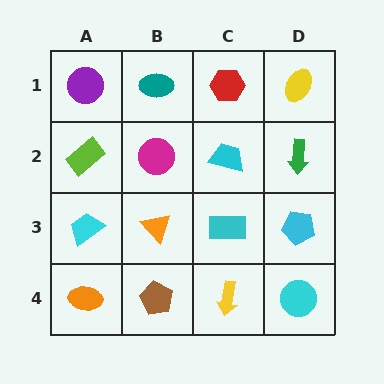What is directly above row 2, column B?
A teal ellipse.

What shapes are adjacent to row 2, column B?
A teal ellipse (row 1, column B), an orange triangle (row 3, column B), a lime rectangle (row 2, column A), a cyan trapezoid (row 2, column C).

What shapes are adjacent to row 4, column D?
A cyan pentagon (row 3, column D), a yellow arrow (row 4, column C).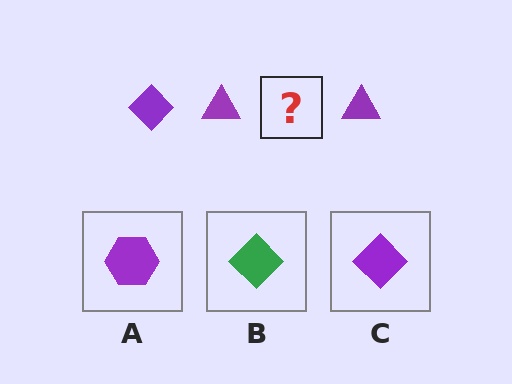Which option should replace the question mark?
Option C.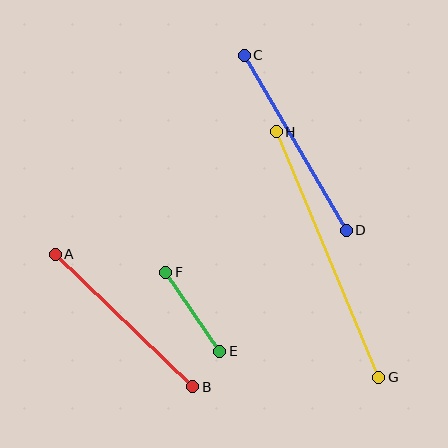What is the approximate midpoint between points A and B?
The midpoint is at approximately (124, 321) pixels.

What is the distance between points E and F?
The distance is approximately 96 pixels.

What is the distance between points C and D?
The distance is approximately 203 pixels.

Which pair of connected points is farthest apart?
Points G and H are farthest apart.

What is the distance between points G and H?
The distance is approximately 266 pixels.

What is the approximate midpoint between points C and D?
The midpoint is at approximately (295, 143) pixels.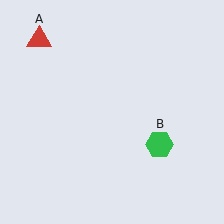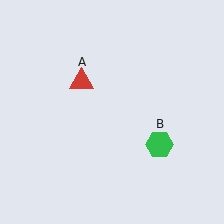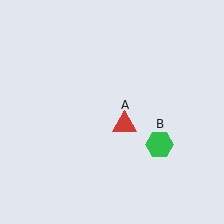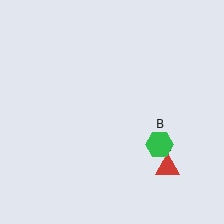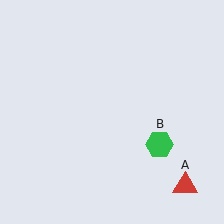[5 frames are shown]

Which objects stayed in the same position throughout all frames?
Green hexagon (object B) remained stationary.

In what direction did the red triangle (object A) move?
The red triangle (object A) moved down and to the right.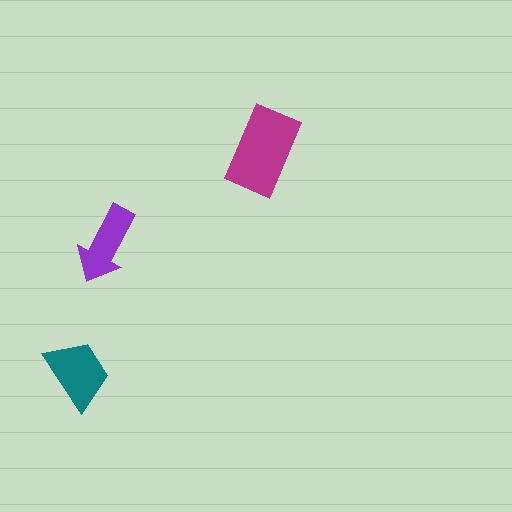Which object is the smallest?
The purple arrow.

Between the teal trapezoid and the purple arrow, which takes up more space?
The teal trapezoid.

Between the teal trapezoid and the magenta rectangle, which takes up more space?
The magenta rectangle.